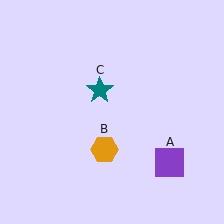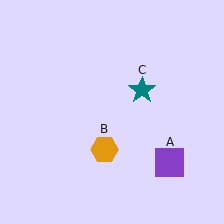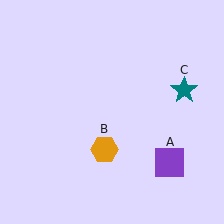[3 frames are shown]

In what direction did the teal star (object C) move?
The teal star (object C) moved right.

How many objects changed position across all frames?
1 object changed position: teal star (object C).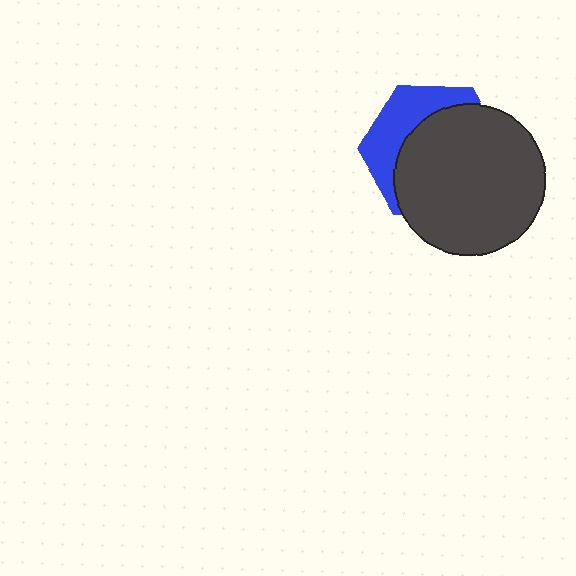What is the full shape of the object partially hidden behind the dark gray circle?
The partially hidden object is a blue hexagon.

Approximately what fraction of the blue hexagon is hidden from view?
Roughly 66% of the blue hexagon is hidden behind the dark gray circle.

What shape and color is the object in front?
The object in front is a dark gray circle.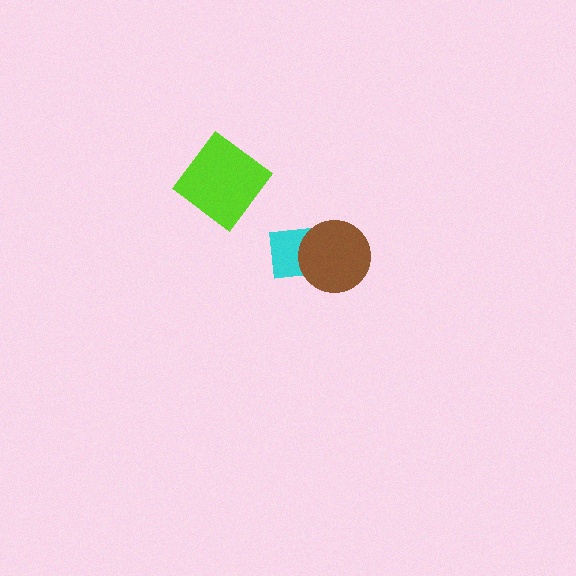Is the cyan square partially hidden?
Yes, it is partially covered by another shape.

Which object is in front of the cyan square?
The brown circle is in front of the cyan square.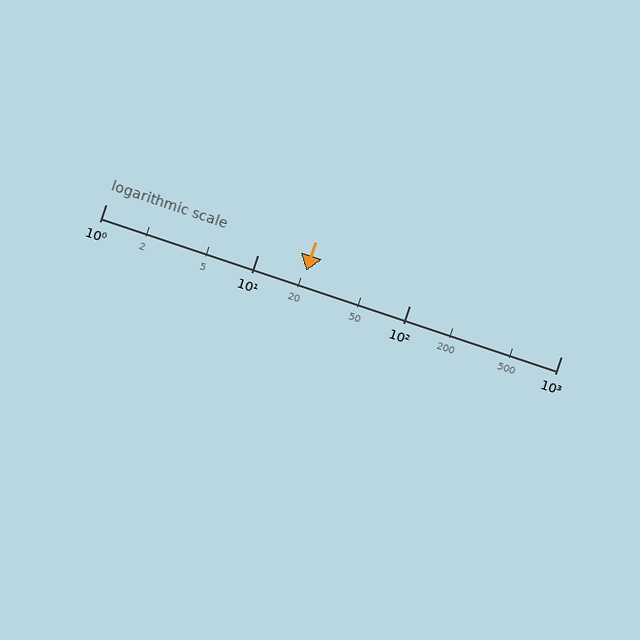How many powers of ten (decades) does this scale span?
The scale spans 3 decades, from 1 to 1000.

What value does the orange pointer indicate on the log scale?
The pointer indicates approximately 21.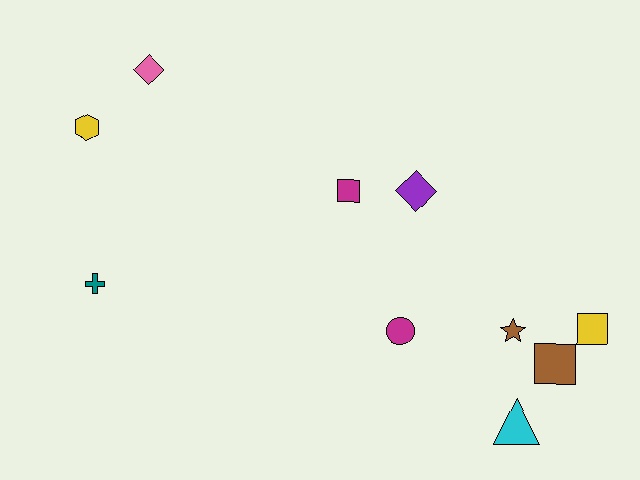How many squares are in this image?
There are 3 squares.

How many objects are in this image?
There are 10 objects.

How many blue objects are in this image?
There are no blue objects.